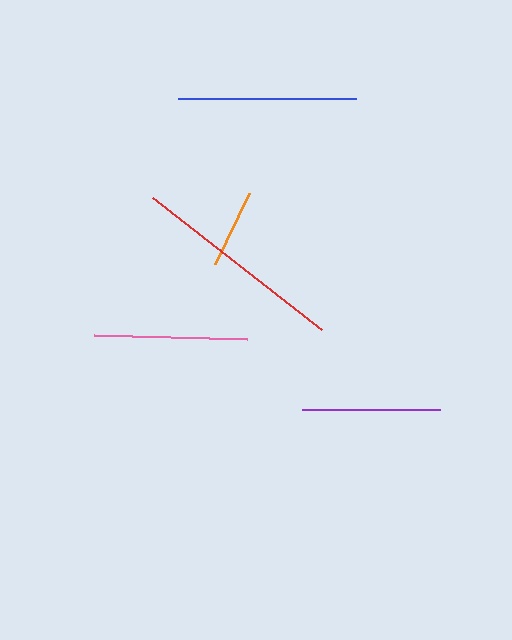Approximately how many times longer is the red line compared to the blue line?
The red line is approximately 1.2 times the length of the blue line.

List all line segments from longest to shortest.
From longest to shortest: red, blue, pink, purple, orange.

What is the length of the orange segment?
The orange segment is approximately 79 pixels long.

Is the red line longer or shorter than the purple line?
The red line is longer than the purple line.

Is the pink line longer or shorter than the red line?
The red line is longer than the pink line.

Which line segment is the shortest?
The orange line is the shortest at approximately 79 pixels.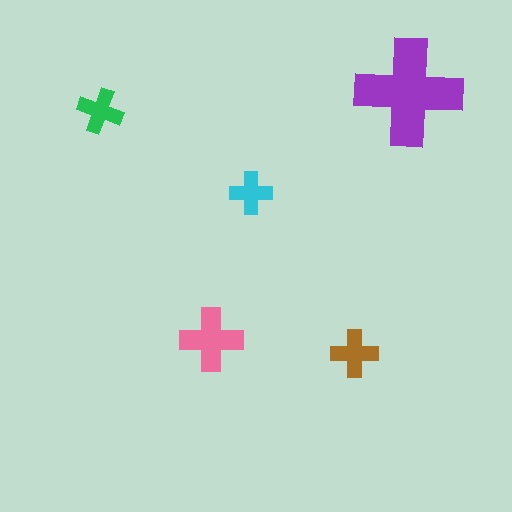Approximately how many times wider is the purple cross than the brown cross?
About 2 times wider.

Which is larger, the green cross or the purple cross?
The purple one.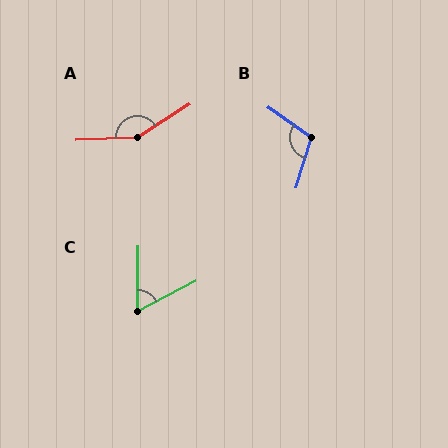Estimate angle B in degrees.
Approximately 109 degrees.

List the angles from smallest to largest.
C (62°), B (109°), A (150°).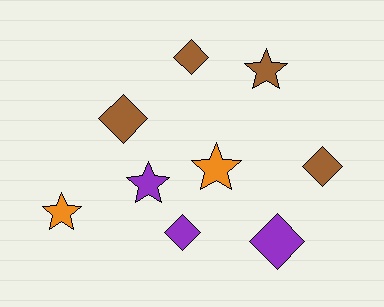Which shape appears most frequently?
Diamond, with 5 objects.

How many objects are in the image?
There are 9 objects.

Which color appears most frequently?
Brown, with 4 objects.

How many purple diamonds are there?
There are 2 purple diamonds.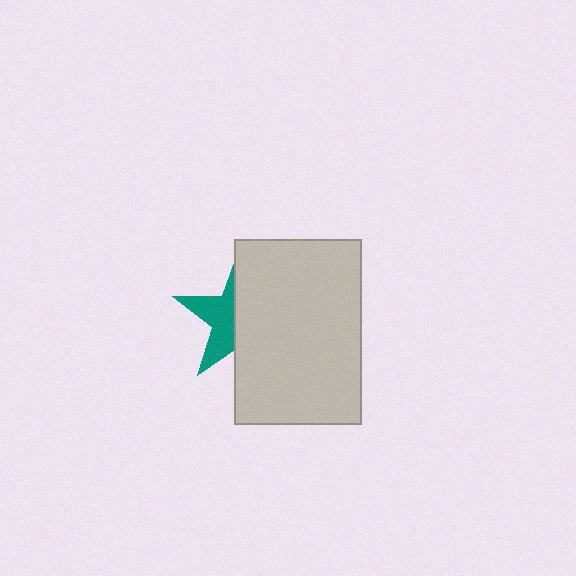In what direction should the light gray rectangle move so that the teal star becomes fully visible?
The light gray rectangle should move right. That is the shortest direction to clear the overlap and leave the teal star fully visible.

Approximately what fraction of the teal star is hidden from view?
Roughly 59% of the teal star is hidden behind the light gray rectangle.